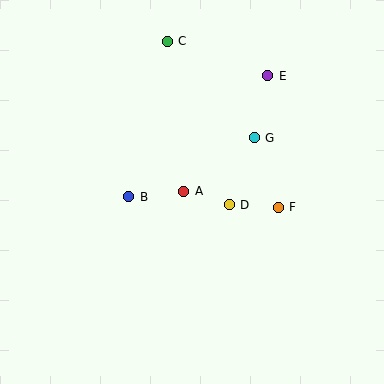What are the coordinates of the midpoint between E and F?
The midpoint between E and F is at (273, 142).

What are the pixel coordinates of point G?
Point G is at (254, 138).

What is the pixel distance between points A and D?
The distance between A and D is 47 pixels.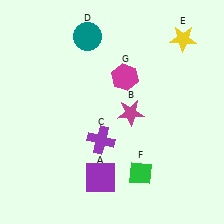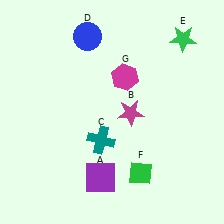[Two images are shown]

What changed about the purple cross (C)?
In Image 1, C is purple. In Image 2, it changed to teal.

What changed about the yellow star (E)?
In Image 1, E is yellow. In Image 2, it changed to green.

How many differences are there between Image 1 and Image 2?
There are 3 differences between the two images.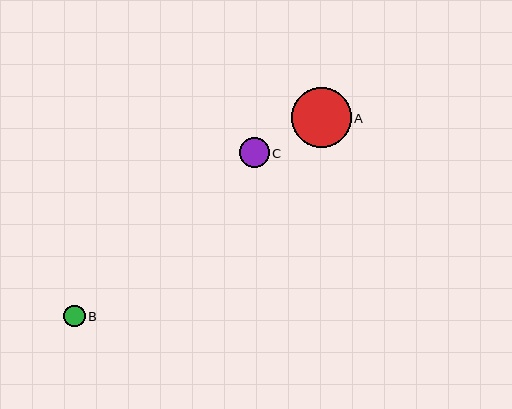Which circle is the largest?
Circle A is the largest with a size of approximately 60 pixels.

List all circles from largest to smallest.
From largest to smallest: A, C, B.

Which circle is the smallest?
Circle B is the smallest with a size of approximately 21 pixels.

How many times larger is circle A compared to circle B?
Circle A is approximately 2.8 times the size of circle B.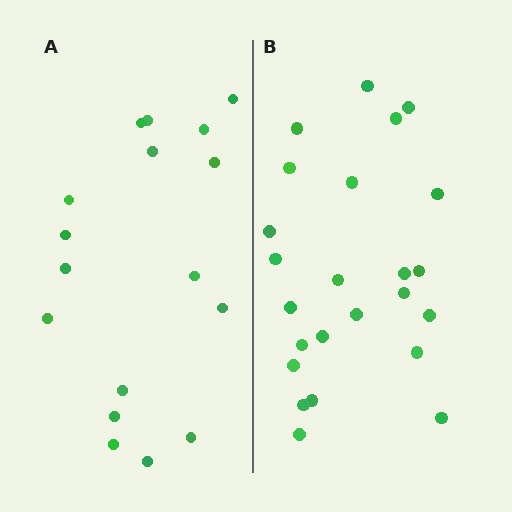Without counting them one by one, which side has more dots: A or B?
Region B (the right region) has more dots.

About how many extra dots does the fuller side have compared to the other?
Region B has roughly 8 or so more dots than region A.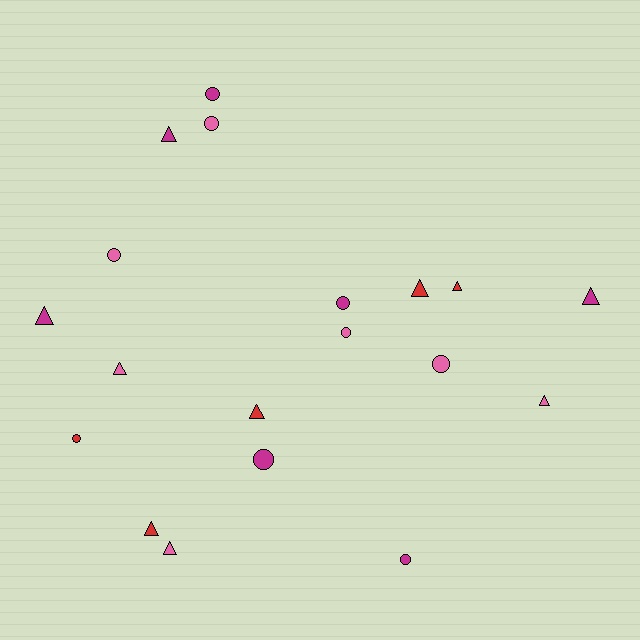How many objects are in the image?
There are 19 objects.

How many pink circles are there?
There are 4 pink circles.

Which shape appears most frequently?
Triangle, with 10 objects.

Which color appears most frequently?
Magenta, with 7 objects.